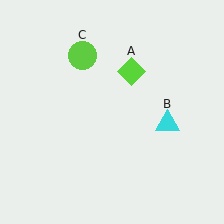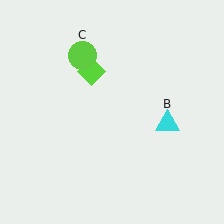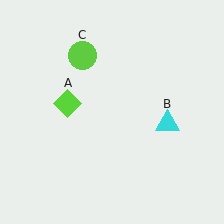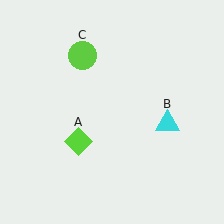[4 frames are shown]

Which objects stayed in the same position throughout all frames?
Cyan triangle (object B) and lime circle (object C) remained stationary.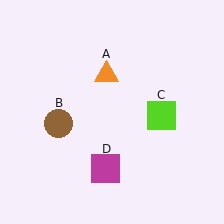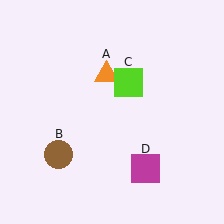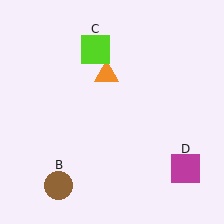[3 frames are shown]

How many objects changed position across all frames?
3 objects changed position: brown circle (object B), lime square (object C), magenta square (object D).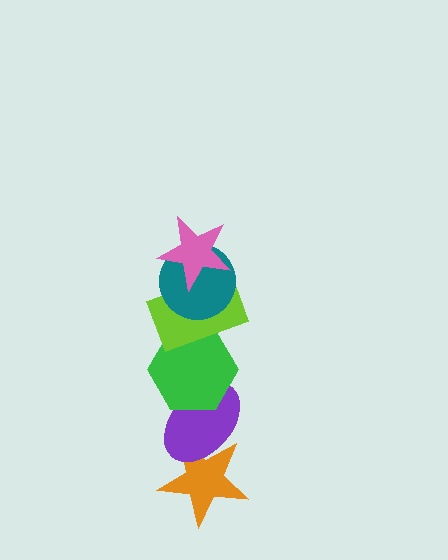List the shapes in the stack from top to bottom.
From top to bottom: the pink star, the teal circle, the lime rectangle, the green hexagon, the purple ellipse, the orange star.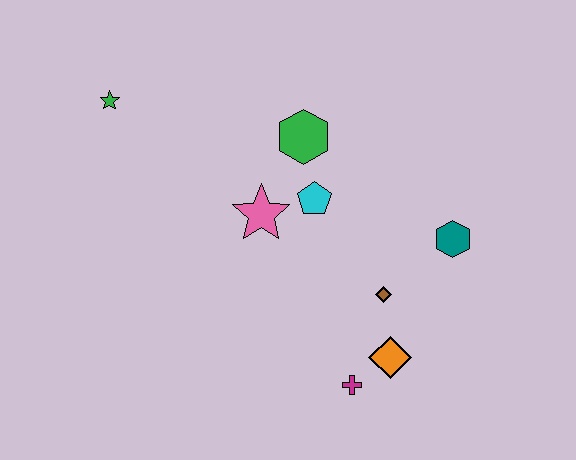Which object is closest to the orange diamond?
The magenta cross is closest to the orange diamond.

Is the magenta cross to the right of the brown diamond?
No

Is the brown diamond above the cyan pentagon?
No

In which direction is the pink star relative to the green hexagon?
The pink star is below the green hexagon.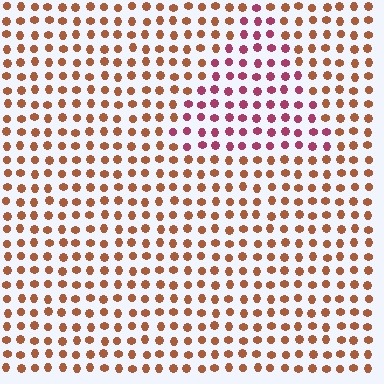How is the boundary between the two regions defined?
The boundary is defined purely by a slight shift in hue (about 45 degrees). Spacing, size, and orientation are identical on both sides.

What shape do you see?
I see a triangle.